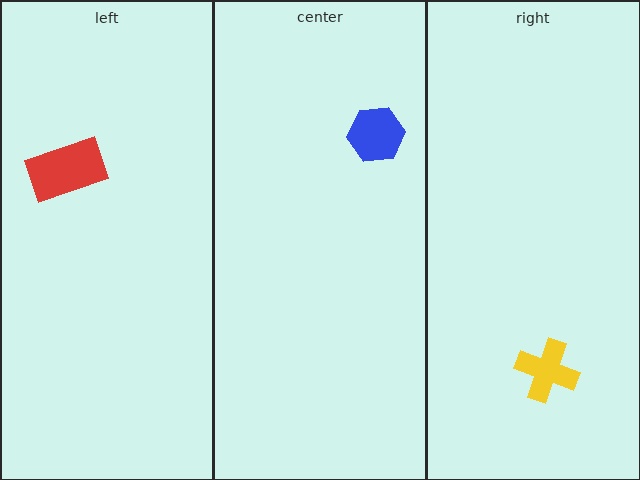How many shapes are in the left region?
1.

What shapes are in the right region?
The yellow cross.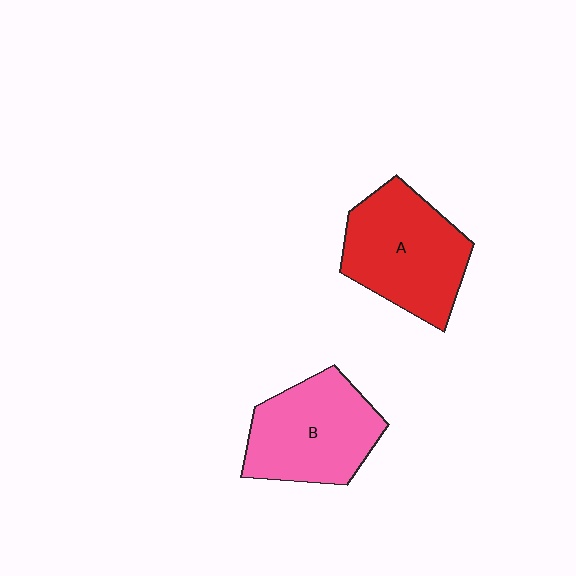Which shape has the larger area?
Shape A (red).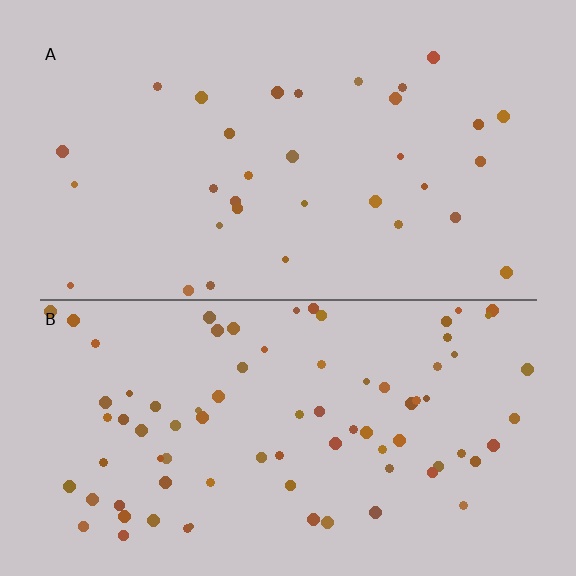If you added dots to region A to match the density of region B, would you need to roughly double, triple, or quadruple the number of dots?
Approximately double.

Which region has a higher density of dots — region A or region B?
B (the bottom).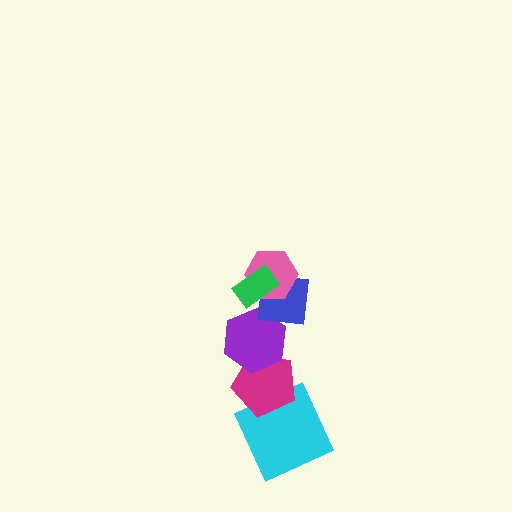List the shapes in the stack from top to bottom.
From top to bottom: the green rectangle, the pink hexagon, the blue square, the purple hexagon, the magenta pentagon, the cyan square.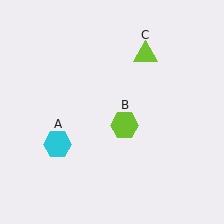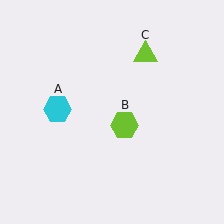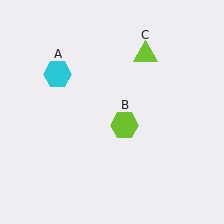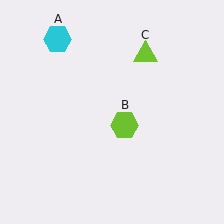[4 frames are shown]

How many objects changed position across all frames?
1 object changed position: cyan hexagon (object A).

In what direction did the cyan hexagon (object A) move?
The cyan hexagon (object A) moved up.